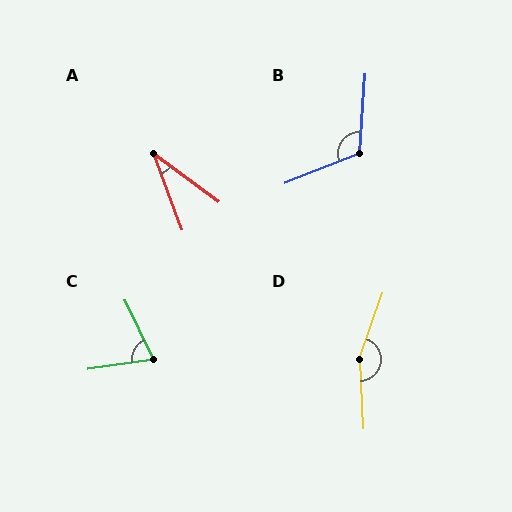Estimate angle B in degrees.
Approximately 115 degrees.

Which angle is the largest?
D, at approximately 158 degrees.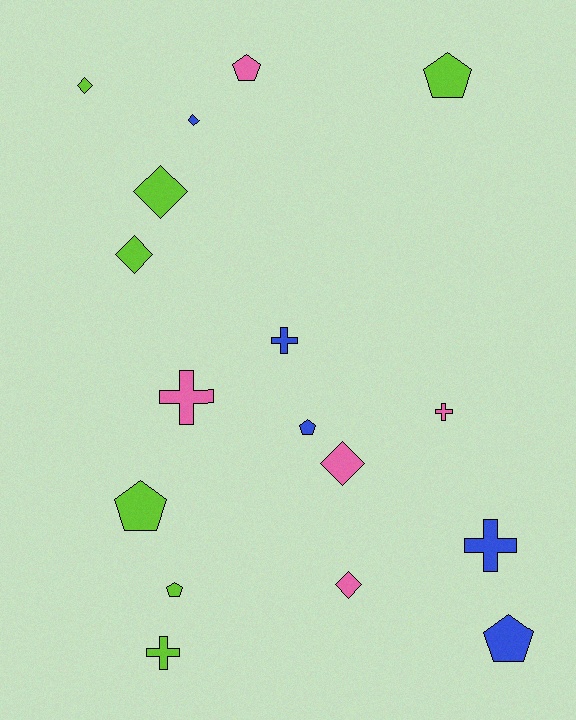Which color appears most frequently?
Lime, with 7 objects.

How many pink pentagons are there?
There is 1 pink pentagon.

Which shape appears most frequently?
Diamond, with 6 objects.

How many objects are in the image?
There are 17 objects.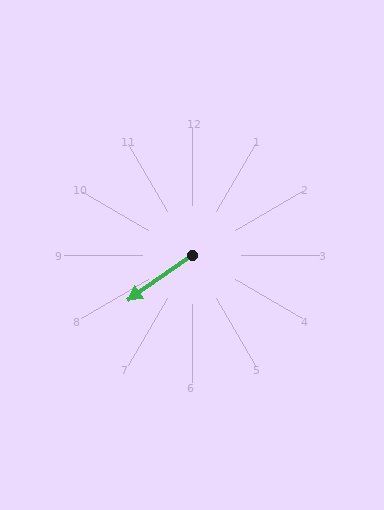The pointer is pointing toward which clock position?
Roughly 8 o'clock.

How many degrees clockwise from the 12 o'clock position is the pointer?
Approximately 235 degrees.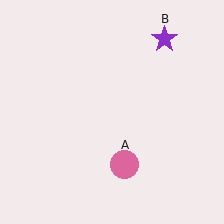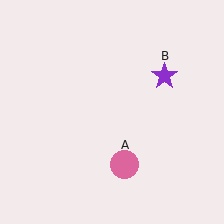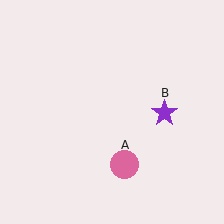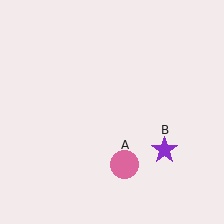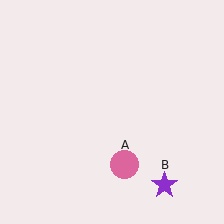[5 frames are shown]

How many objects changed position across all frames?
1 object changed position: purple star (object B).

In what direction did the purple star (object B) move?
The purple star (object B) moved down.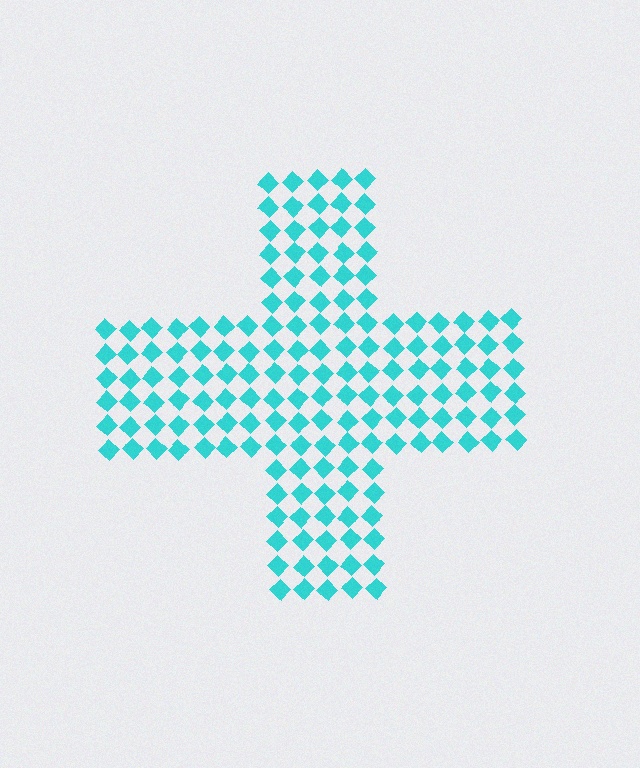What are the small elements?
The small elements are diamonds.